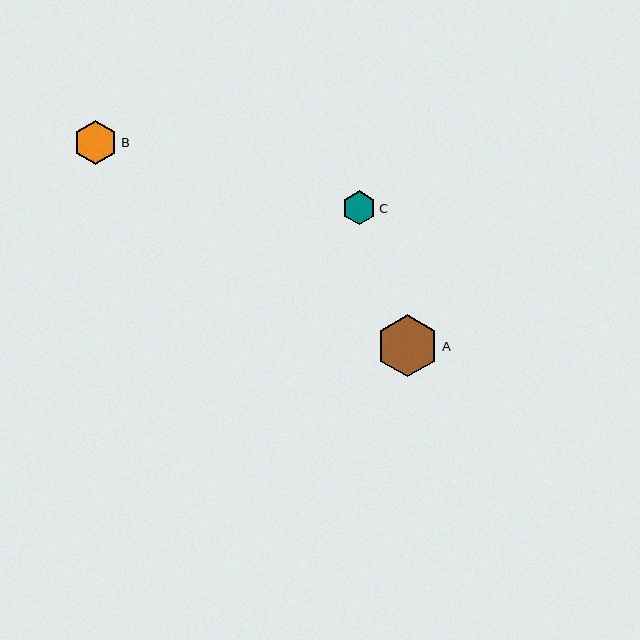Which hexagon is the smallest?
Hexagon C is the smallest with a size of approximately 34 pixels.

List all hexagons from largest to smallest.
From largest to smallest: A, B, C.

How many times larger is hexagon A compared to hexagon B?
Hexagon A is approximately 1.4 times the size of hexagon B.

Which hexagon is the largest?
Hexagon A is the largest with a size of approximately 63 pixels.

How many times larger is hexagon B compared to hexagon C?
Hexagon B is approximately 1.3 times the size of hexagon C.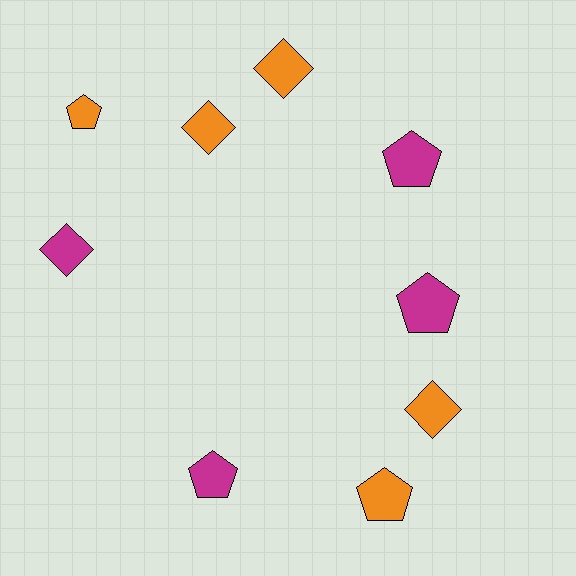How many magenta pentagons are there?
There are 3 magenta pentagons.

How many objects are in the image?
There are 9 objects.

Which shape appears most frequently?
Pentagon, with 5 objects.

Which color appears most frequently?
Orange, with 5 objects.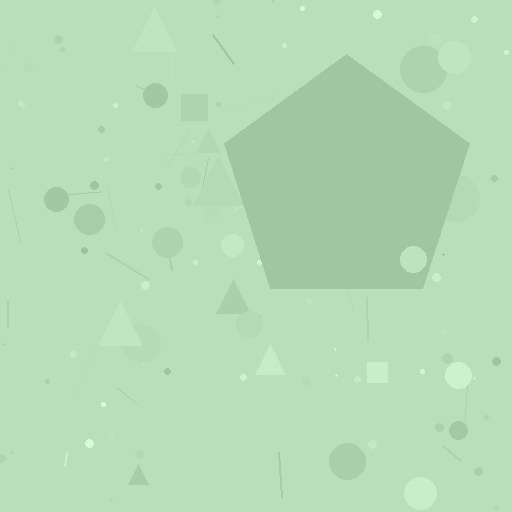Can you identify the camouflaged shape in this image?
The camouflaged shape is a pentagon.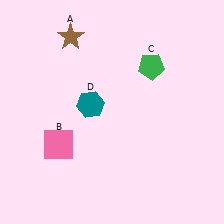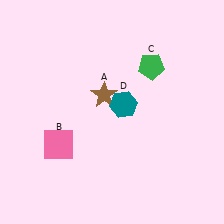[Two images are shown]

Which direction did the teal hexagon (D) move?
The teal hexagon (D) moved right.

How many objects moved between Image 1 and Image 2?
2 objects moved between the two images.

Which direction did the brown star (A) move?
The brown star (A) moved down.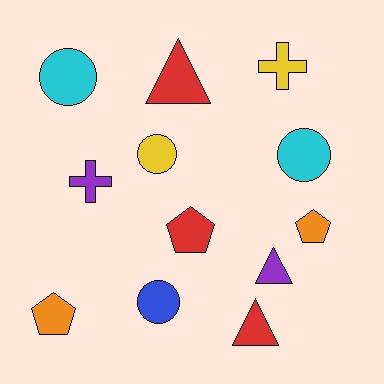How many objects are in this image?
There are 12 objects.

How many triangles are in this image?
There are 3 triangles.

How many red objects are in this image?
There are 3 red objects.